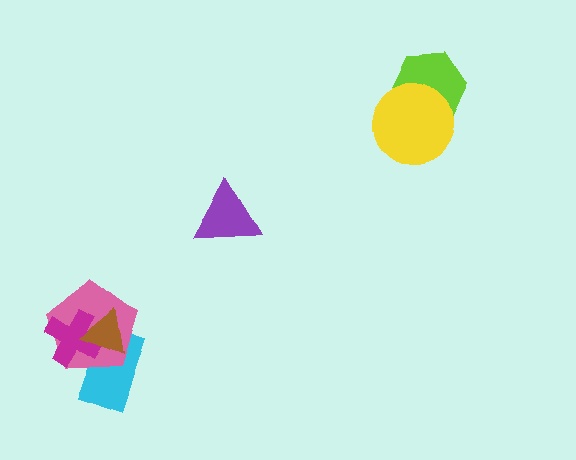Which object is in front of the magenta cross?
The brown triangle is in front of the magenta cross.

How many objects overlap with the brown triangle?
3 objects overlap with the brown triangle.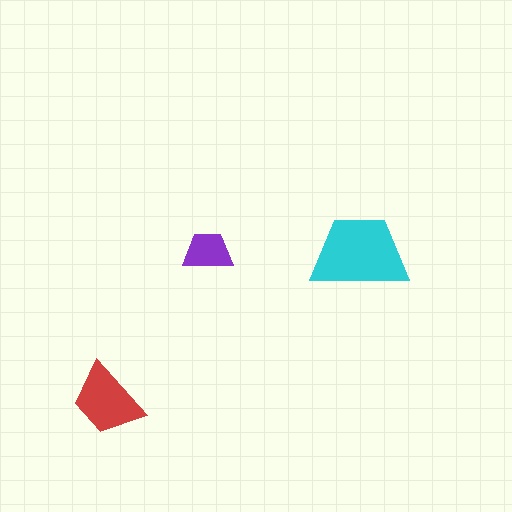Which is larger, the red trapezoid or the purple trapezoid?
The red one.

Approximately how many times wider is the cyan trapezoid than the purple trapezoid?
About 2 times wider.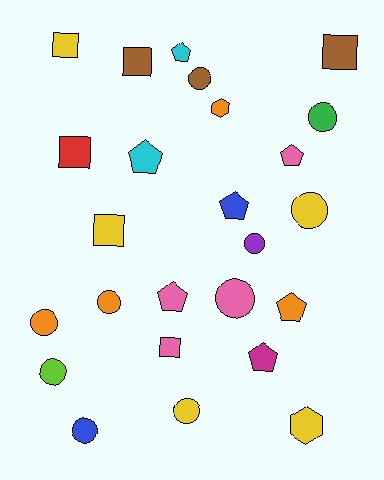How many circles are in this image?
There are 10 circles.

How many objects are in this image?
There are 25 objects.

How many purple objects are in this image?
There is 1 purple object.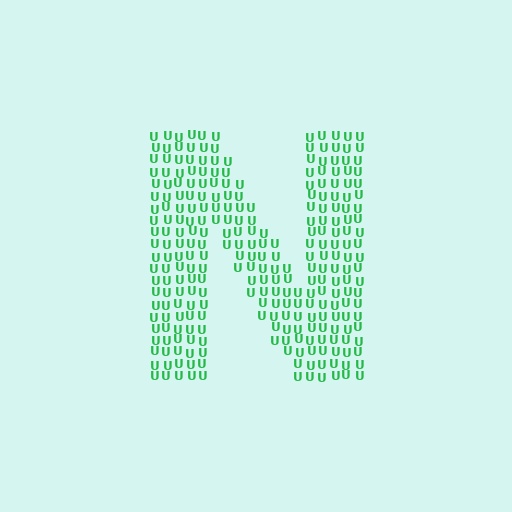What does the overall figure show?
The overall figure shows the letter N.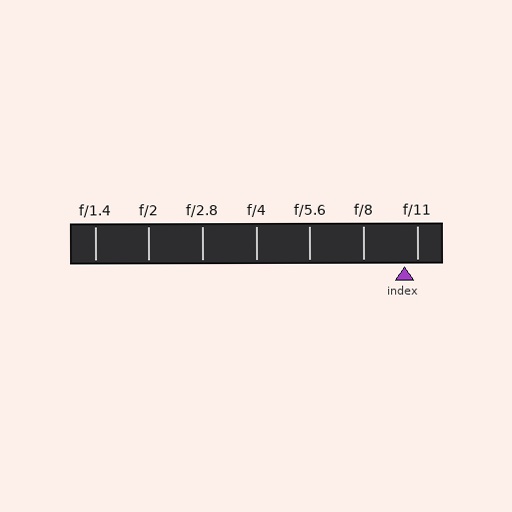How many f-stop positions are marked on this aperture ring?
There are 7 f-stop positions marked.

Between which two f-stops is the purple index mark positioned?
The index mark is between f/8 and f/11.